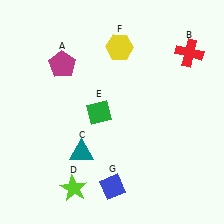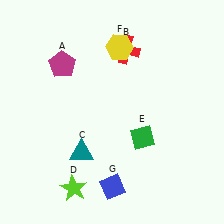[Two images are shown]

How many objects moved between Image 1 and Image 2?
2 objects moved between the two images.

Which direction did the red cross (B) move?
The red cross (B) moved left.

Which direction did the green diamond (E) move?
The green diamond (E) moved right.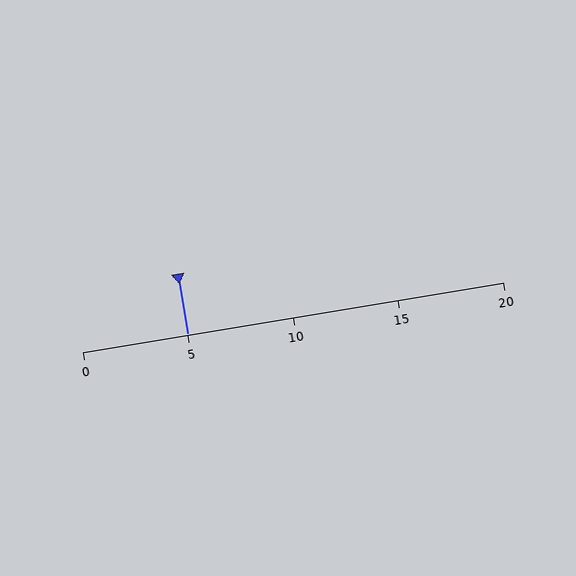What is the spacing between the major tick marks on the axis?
The major ticks are spaced 5 apart.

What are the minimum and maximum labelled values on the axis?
The axis runs from 0 to 20.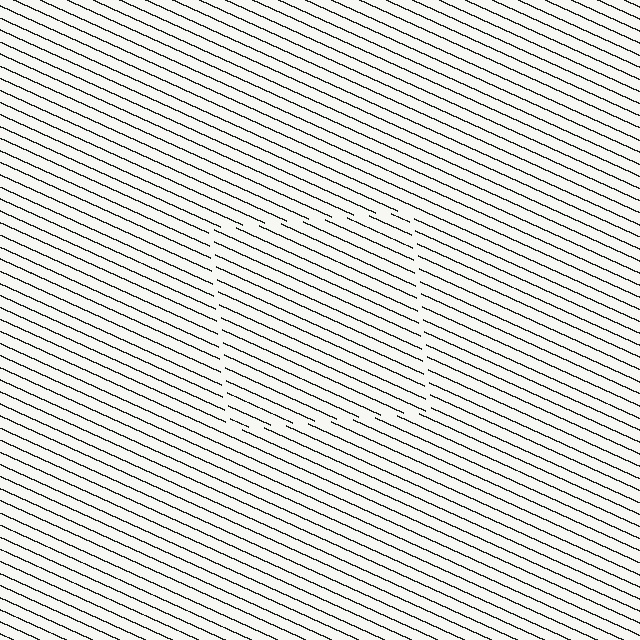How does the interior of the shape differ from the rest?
The interior of the shape contains the same grating, shifted by half a period — the contour is defined by the phase discontinuity where line-ends from the inner and outer gratings abut.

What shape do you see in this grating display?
An illusory square. The interior of the shape contains the same grating, shifted by half a period — the contour is defined by the phase discontinuity where line-ends from the inner and outer gratings abut.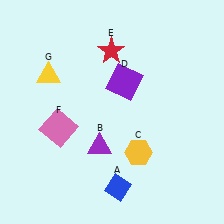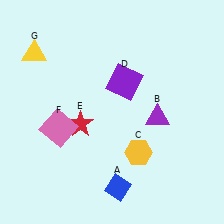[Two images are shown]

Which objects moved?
The objects that moved are: the purple triangle (B), the red star (E), the yellow triangle (G).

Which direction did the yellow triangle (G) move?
The yellow triangle (G) moved up.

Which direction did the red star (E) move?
The red star (E) moved down.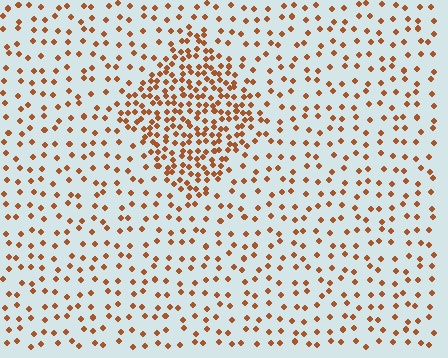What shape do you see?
I see a diamond.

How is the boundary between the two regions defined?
The boundary is defined by a change in element density (approximately 2.6x ratio). All elements are the same color, size, and shape.